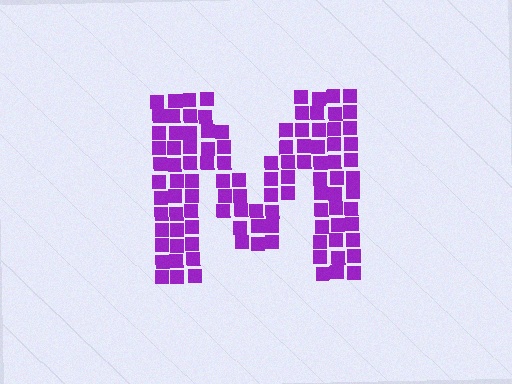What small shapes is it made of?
It is made of small squares.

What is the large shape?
The large shape is the letter M.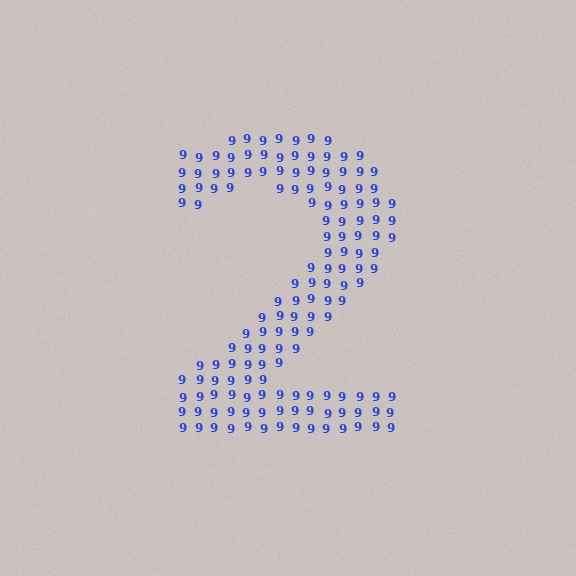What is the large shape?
The large shape is the digit 2.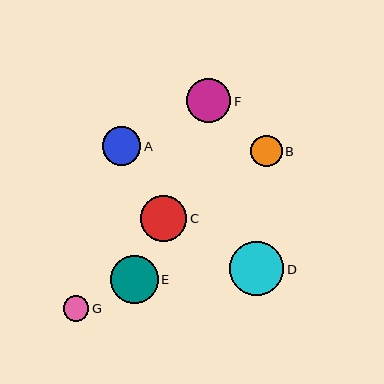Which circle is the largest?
Circle D is the largest with a size of approximately 54 pixels.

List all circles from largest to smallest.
From largest to smallest: D, E, C, F, A, B, G.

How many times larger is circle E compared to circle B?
Circle E is approximately 1.5 times the size of circle B.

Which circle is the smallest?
Circle G is the smallest with a size of approximately 25 pixels.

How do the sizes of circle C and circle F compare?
Circle C and circle F are approximately the same size.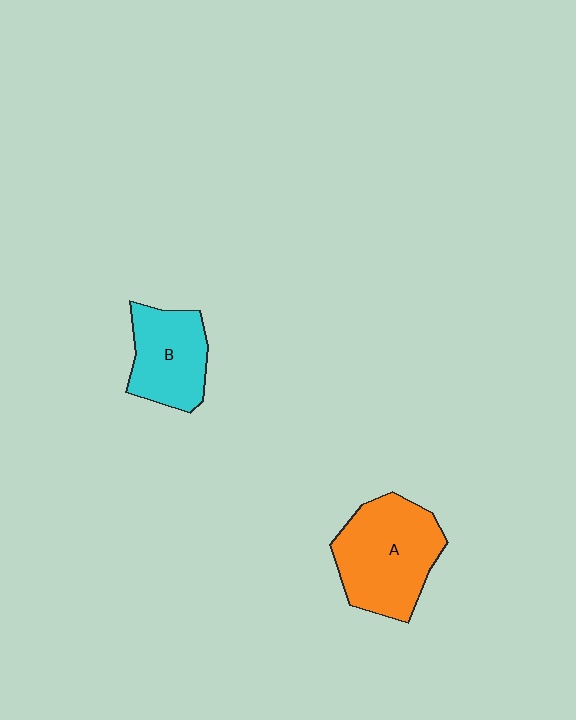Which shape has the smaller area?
Shape B (cyan).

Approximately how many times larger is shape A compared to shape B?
Approximately 1.4 times.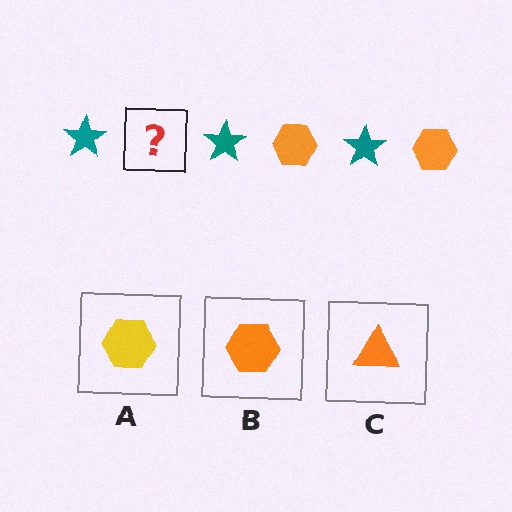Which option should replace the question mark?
Option B.